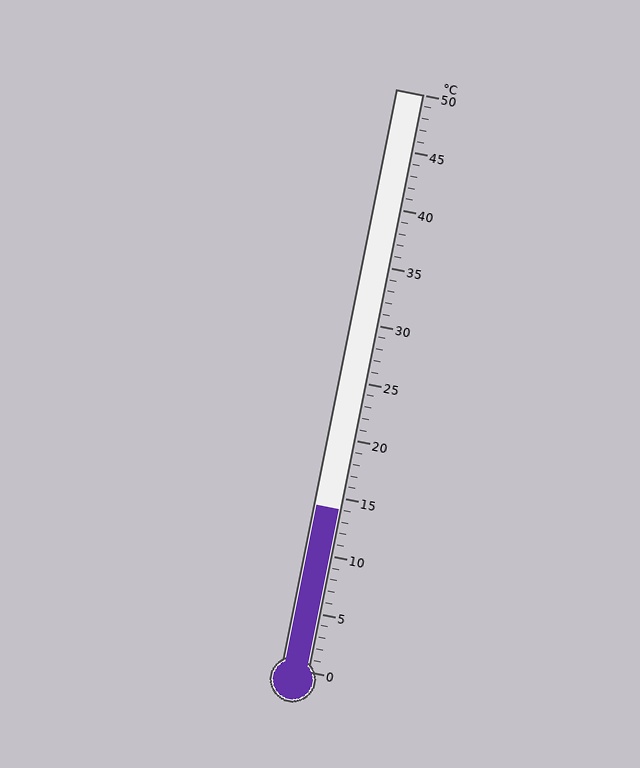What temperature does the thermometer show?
The thermometer shows approximately 14°C.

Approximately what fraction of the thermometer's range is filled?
The thermometer is filled to approximately 30% of its range.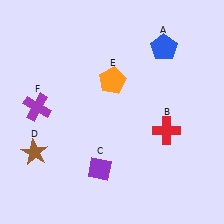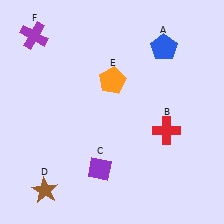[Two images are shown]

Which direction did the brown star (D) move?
The brown star (D) moved down.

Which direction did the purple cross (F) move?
The purple cross (F) moved up.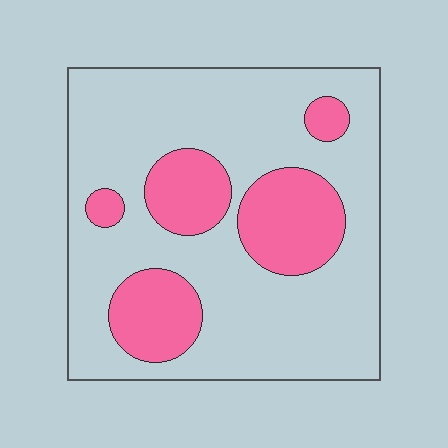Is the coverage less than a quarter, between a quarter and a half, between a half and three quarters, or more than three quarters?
Between a quarter and a half.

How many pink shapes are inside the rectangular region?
5.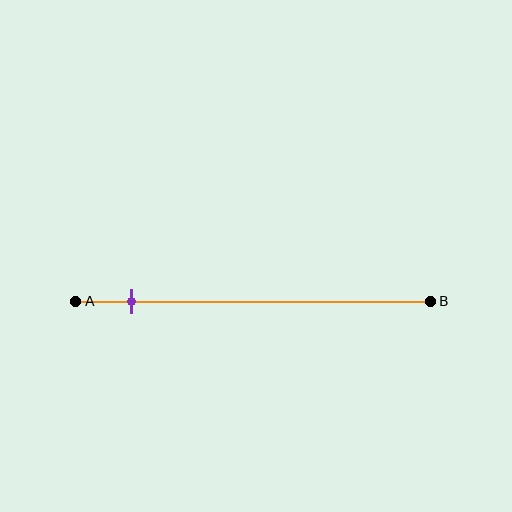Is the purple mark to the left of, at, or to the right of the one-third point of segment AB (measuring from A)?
The purple mark is to the left of the one-third point of segment AB.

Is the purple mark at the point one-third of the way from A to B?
No, the mark is at about 15% from A, not at the 33% one-third point.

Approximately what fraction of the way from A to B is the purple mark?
The purple mark is approximately 15% of the way from A to B.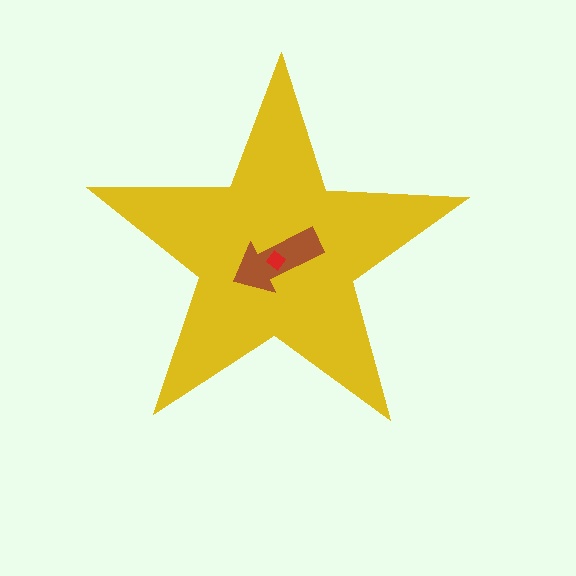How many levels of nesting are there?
3.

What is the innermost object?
The red diamond.